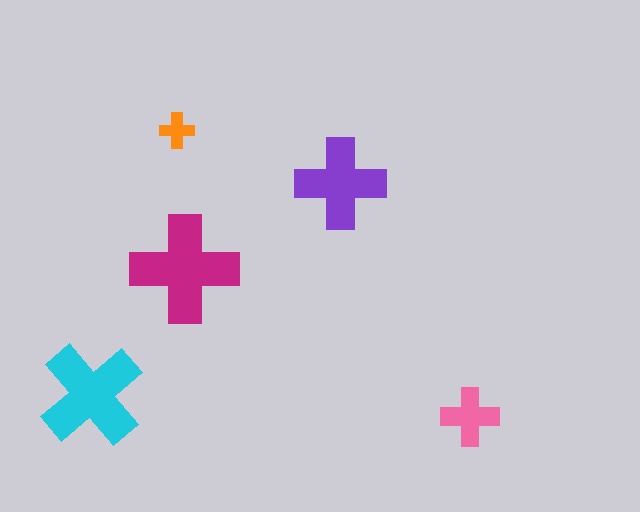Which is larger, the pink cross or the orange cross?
The pink one.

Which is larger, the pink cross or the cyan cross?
The cyan one.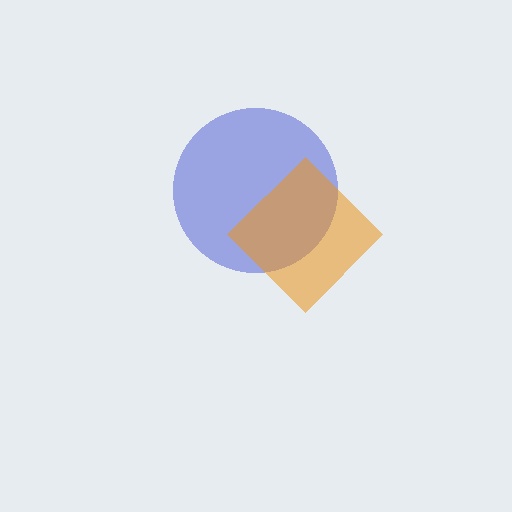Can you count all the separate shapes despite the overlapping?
Yes, there are 2 separate shapes.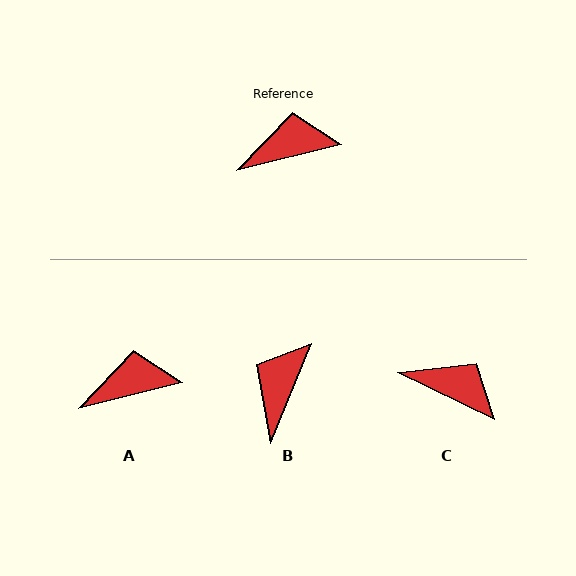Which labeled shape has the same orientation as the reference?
A.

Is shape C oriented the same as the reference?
No, it is off by about 40 degrees.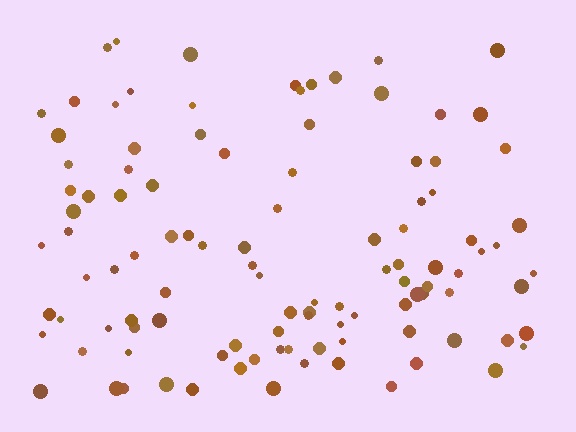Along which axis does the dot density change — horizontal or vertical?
Vertical.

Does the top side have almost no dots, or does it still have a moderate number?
Still a moderate number, just noticeably fewer than the bottom.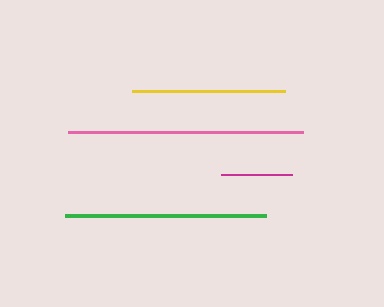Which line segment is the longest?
The pink line is the longest at approximately 235 pixels.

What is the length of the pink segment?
The pink segment is approximately 235 pixels long.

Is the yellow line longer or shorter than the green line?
The green line is longer than the yellow line.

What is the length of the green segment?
The green segment is approximately 201 pixels long.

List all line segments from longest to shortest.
From longest to shortest: pink, green, yellow, magenta.